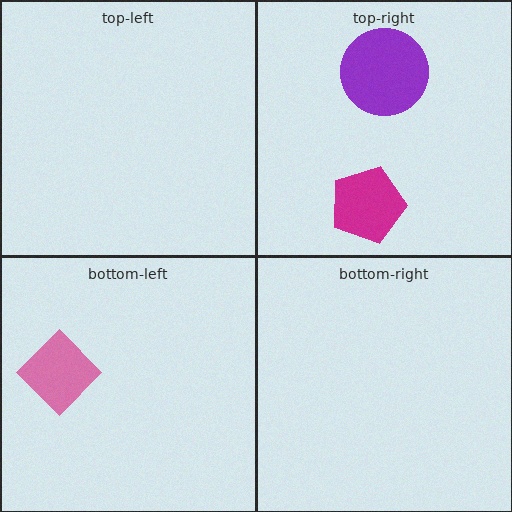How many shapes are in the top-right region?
2.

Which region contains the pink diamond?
The bottom-left region.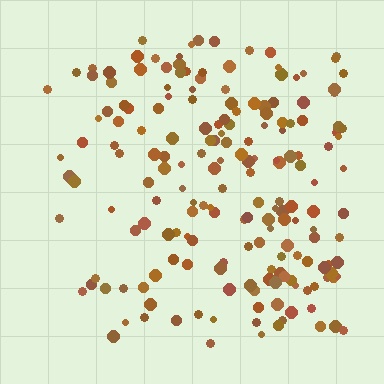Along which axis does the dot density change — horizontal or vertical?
Horizontal.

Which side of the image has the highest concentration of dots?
The right.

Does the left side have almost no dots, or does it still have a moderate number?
Still a moderate number, just noticeably fewer than the right.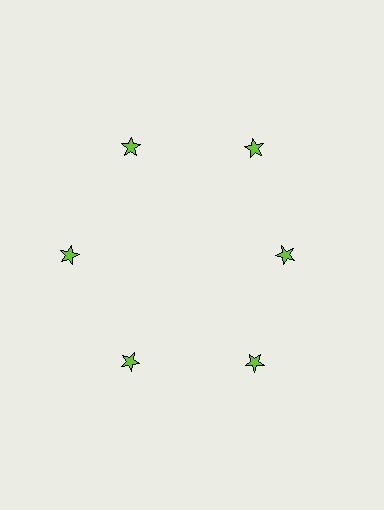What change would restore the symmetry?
The symmetry would be restored by moving it outward, back onto the ring so that all 6 stars sit at equal angles and equal distance from the center.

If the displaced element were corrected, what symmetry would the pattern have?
It would have 6-fold rotational symmetry — the pattern would map onto itself every 60 degrees.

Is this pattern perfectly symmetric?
No. The 6 lime stars are arranged in a ring, but one element near the 3 o'clock position is pulled inward toward the center, breaking the 6-fold rotational symmetry.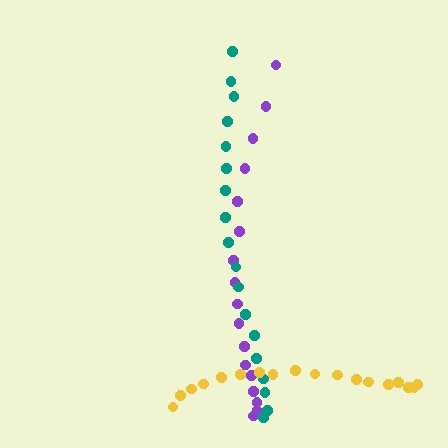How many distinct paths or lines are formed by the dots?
There are 3 distinct paths.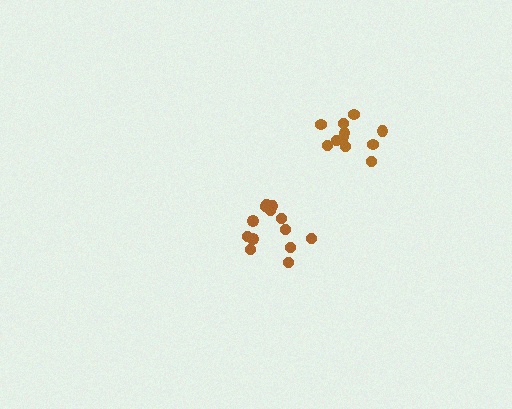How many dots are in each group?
Group 1: 11 dots, Group 2: 14 dots (25 total).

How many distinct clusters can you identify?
There are 2 distinct clusters.